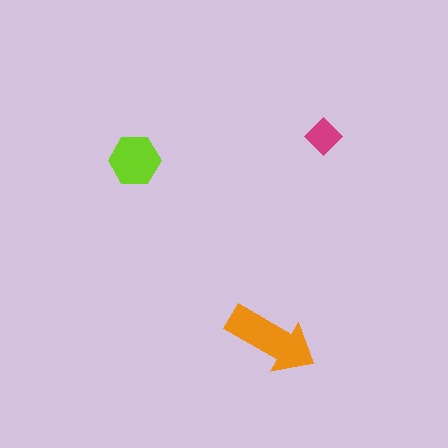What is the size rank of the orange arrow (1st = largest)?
1st.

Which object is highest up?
The magenta diamond is topmost.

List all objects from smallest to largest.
The magenta diamond, the lime hexagon, the orange arrow.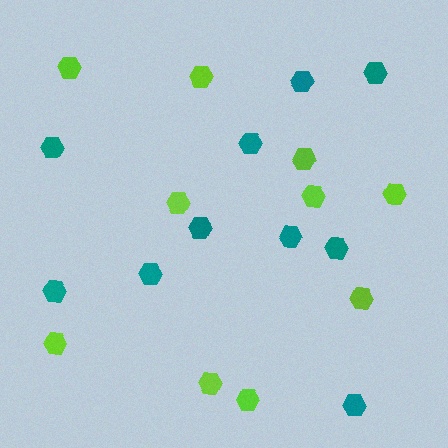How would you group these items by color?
There are 2 groups: one group of lime hexagons (10) and one group of teal hexagons (10).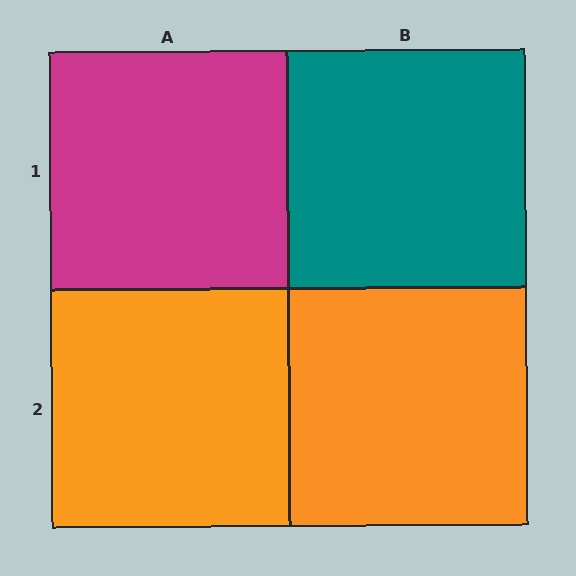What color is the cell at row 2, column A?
Orange.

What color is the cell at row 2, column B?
Orange.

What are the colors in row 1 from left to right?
Magenta, teal.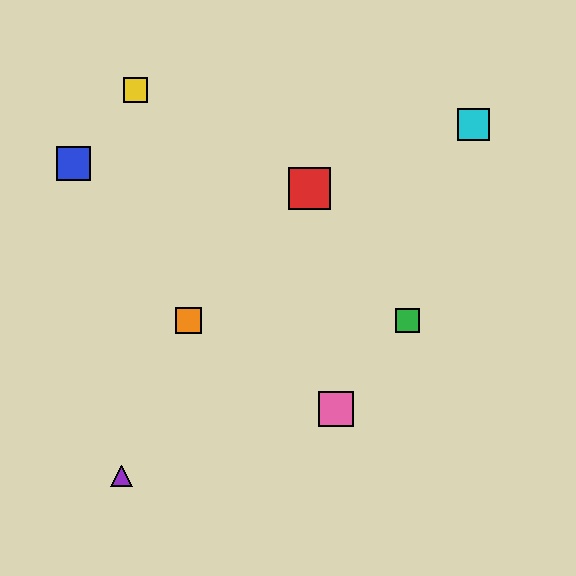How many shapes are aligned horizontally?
2 shapes (the green square, the orange square) are aligned horizontally.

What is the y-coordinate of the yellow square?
The yellow square is at y≈90.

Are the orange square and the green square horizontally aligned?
Yes, both are at y≈320.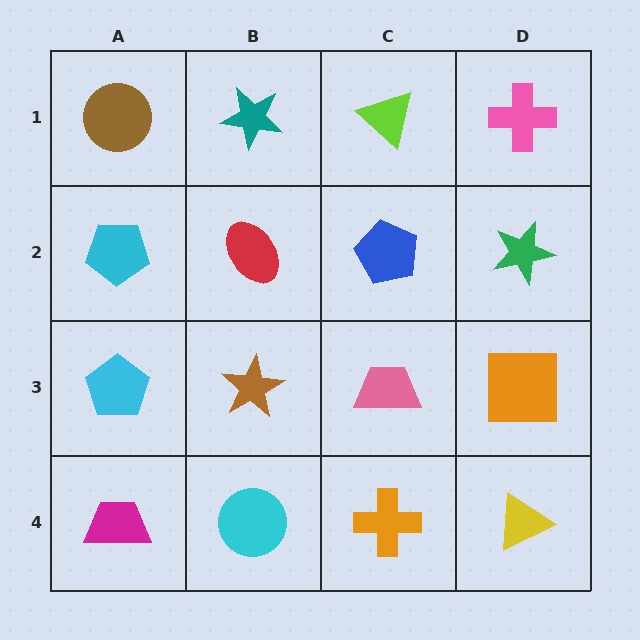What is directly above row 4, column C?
A pink trapezoid.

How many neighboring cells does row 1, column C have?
3.